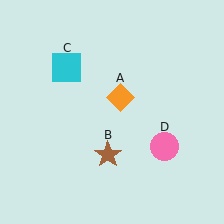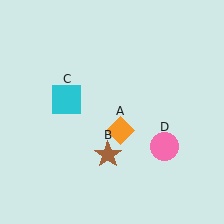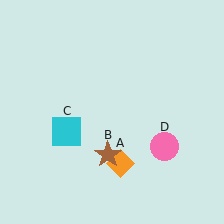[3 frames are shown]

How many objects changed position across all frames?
2 objects changed position: orange diamond (object A), cyan square (object C).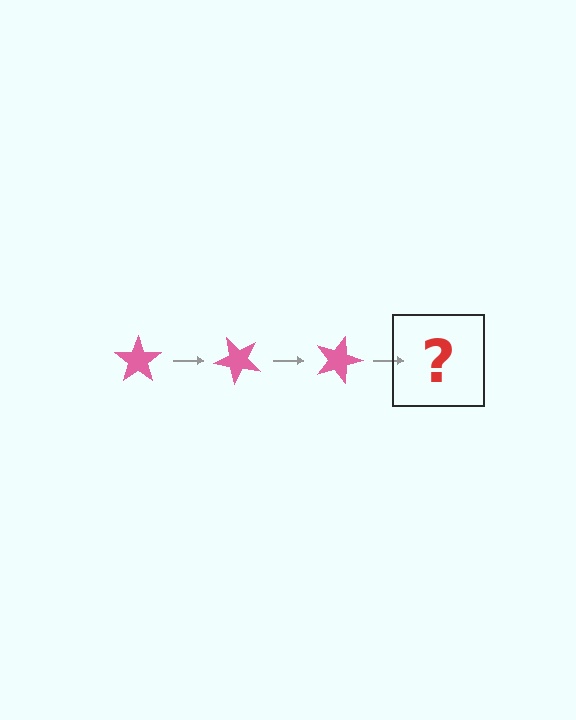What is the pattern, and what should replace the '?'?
The pattern is that the star rotates 45 degrees each step. The '?' should be a pink star rotated 135 degrees.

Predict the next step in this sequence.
The next step is a pink star rotated 135 degrees.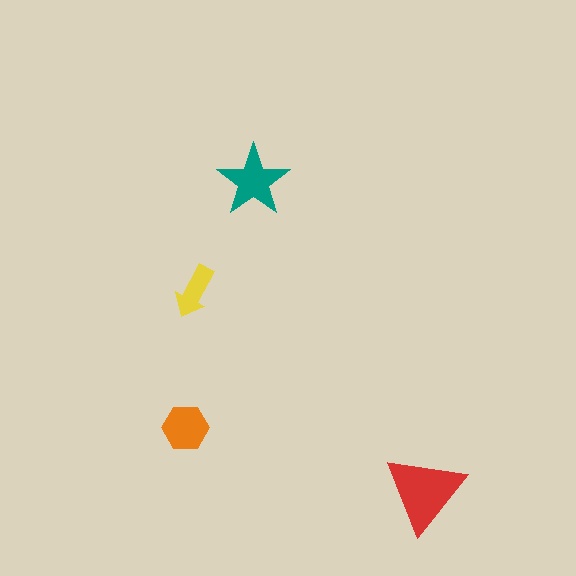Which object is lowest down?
The red triangle is bottommost.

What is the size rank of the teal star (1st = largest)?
2nd.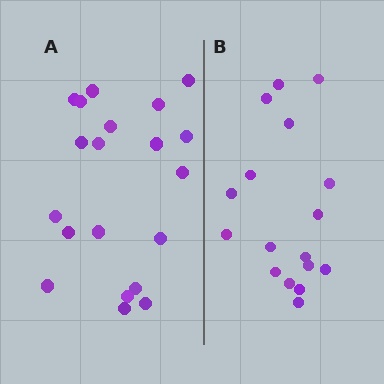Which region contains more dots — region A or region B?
Region A (the left region) has more dots.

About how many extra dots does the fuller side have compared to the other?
Region A has just a few more — roughly 2 or 3 more dots than region B.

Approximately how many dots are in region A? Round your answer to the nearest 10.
About 20 dots.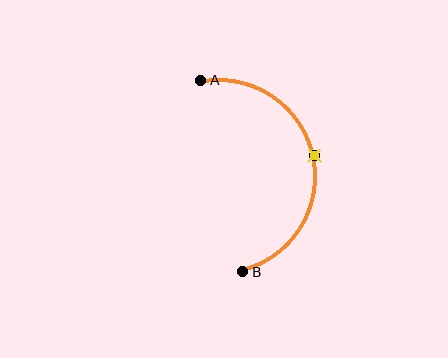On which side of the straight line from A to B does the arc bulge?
The arc bulges to the right of the straight line connecting A and B.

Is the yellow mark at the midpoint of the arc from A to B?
Yes. The yellow mark lies on the arc at equal arc-length from both A and B — it is the arc midpoint.